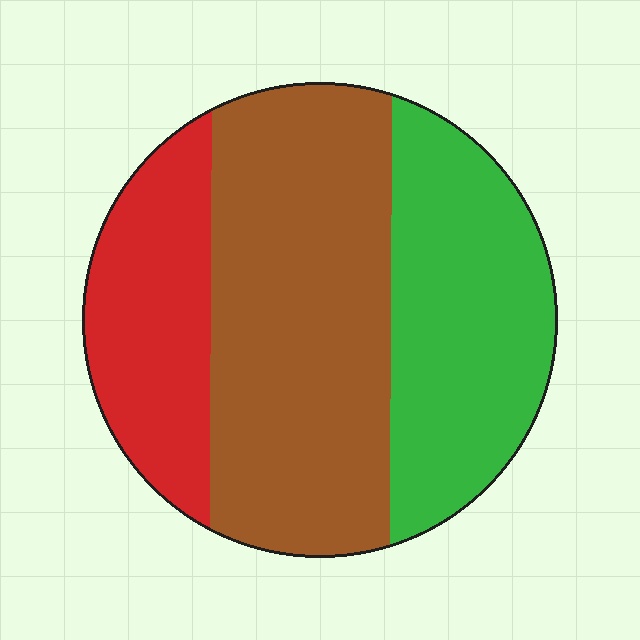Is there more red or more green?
Green.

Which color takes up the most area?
Brown, at roughly 45%.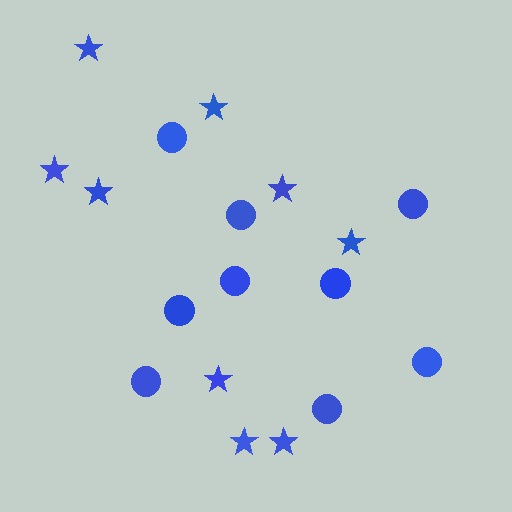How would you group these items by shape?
There are 2 groups: one group of circles (9) and one group of stars (9).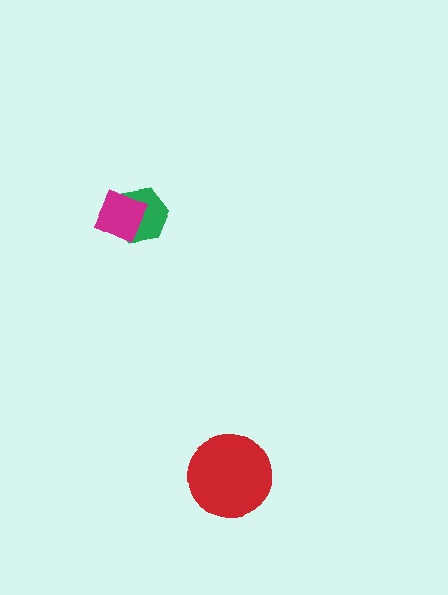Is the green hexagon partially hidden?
Yes, it is partially covered by another shape.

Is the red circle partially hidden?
No, no other shape covers it.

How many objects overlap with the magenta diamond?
1 object overlaps with the magenta diamond.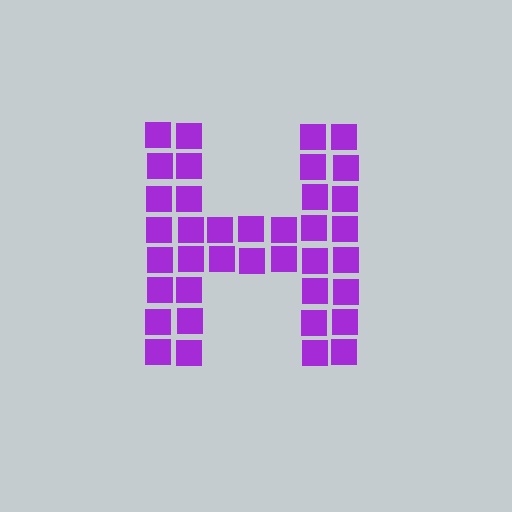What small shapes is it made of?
It is made of small squares.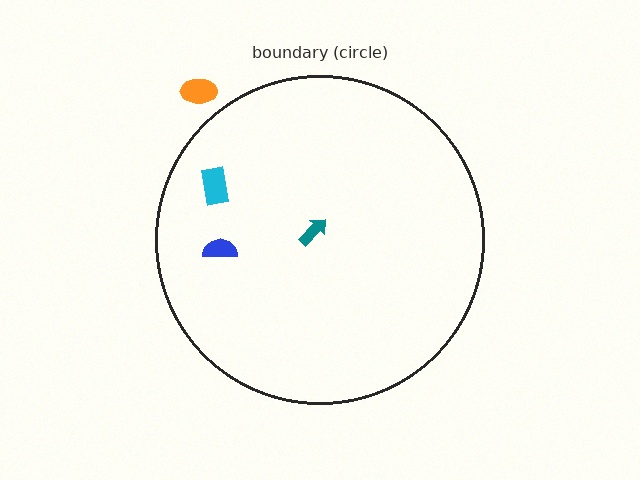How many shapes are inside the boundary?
3 inside, 1 outside.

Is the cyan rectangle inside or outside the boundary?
Inside.